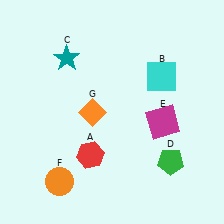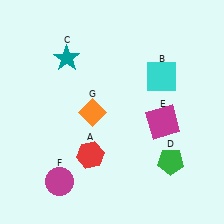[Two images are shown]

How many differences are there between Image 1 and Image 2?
There is 1 difference between the two images.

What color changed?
The circle (F) changed from orange in Image 1 to magenta in Image 2.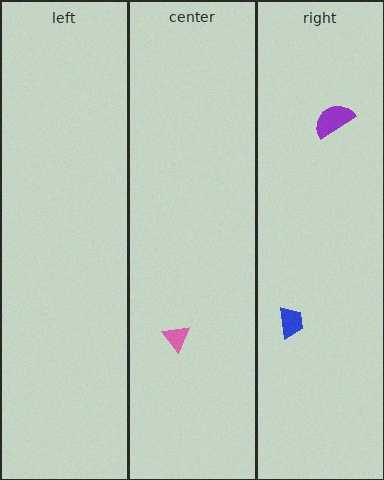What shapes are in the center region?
The pink triangle.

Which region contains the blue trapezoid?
The right region.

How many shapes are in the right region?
2.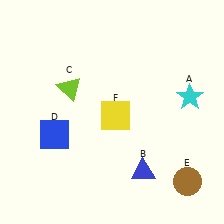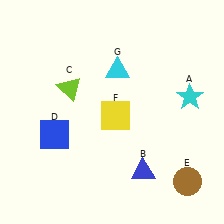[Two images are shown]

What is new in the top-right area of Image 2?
A cyan triangle (G) was added in the top-right area of Image 2.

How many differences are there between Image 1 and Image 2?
There is 1 difference between the two images.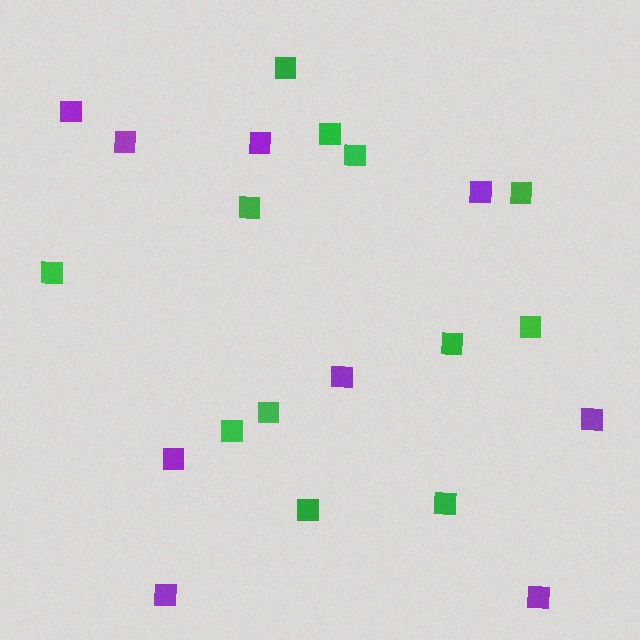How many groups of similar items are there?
There are 2 groups: one group of green squares (12) and one group of purple squares (9).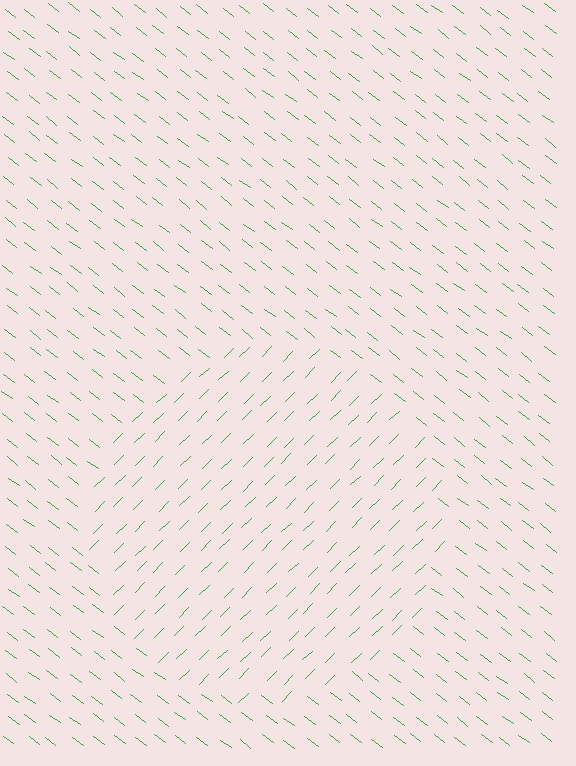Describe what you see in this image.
The image is filled with small green line segments. A circle region in the image has lines oriented differently from the surrounding lines, creating a visible texture boundary.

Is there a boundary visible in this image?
Yes, there is a texture boundary formed by a change in line orientation.